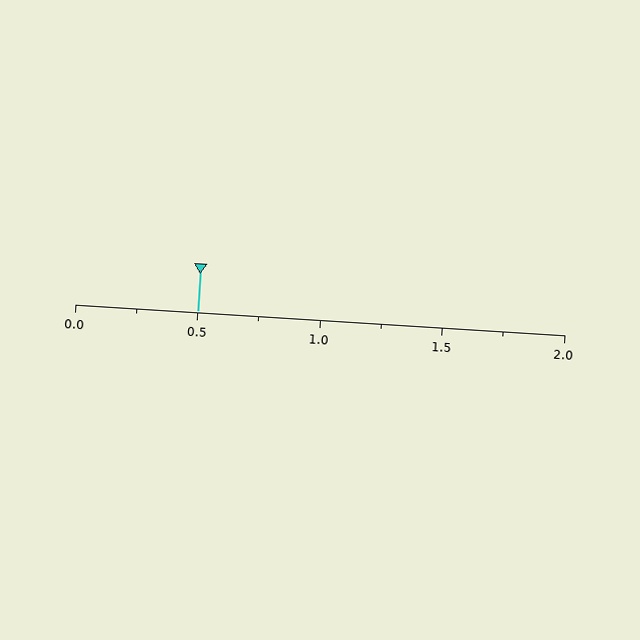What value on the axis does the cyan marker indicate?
The marker indicates approximately 0.5.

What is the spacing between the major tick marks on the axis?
The major ticks are spaced 0.5 apart.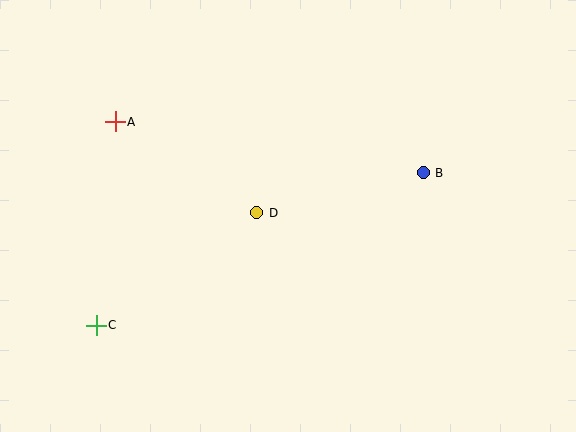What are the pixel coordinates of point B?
Point B is at (423, 173).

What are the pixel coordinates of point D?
Point D is at (257, 213).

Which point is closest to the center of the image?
Point D at (257, 213) is closest to the center.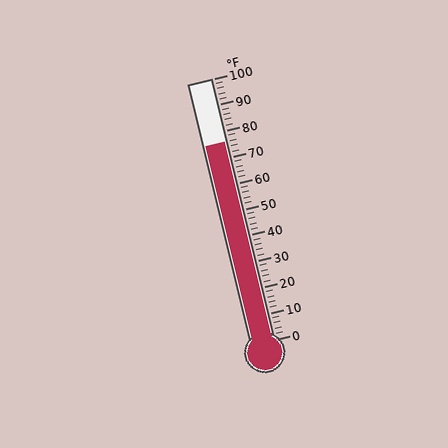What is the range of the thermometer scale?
The thermometer scale ranges from 0°F to 100°F.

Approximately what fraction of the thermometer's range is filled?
The thermometer is filled to approximately 75% of its range.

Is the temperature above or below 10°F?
The temperature is above 10°F.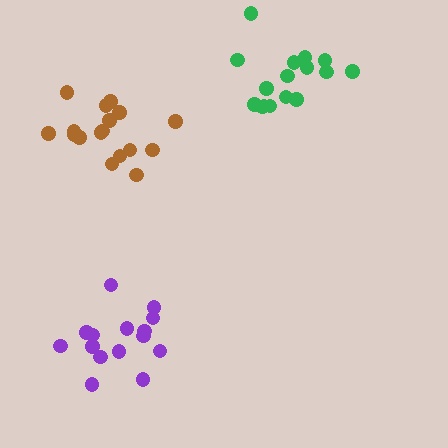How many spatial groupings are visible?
There are 3 spatial groupings.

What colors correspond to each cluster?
The clusters are colored: purple, green, brown.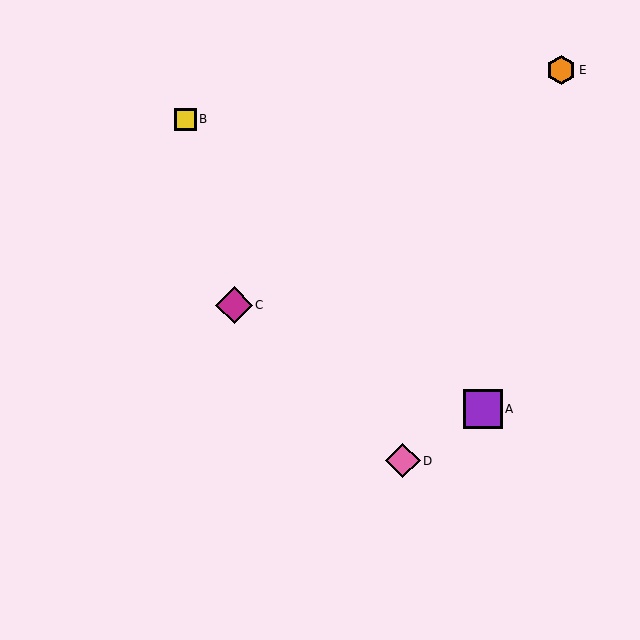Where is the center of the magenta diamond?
The center of the magenta diamond is at (234, 305).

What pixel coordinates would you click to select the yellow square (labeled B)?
Click at (185, 119) to select the yellow square B.